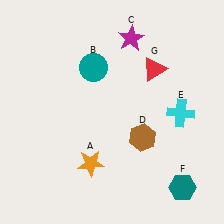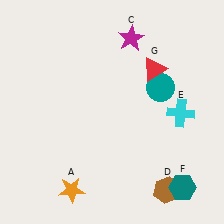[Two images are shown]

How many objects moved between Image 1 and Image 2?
3 objects moved between the two images.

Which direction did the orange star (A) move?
The orange star (A) moved down.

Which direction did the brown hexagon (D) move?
The brown hexagon (D) moved down.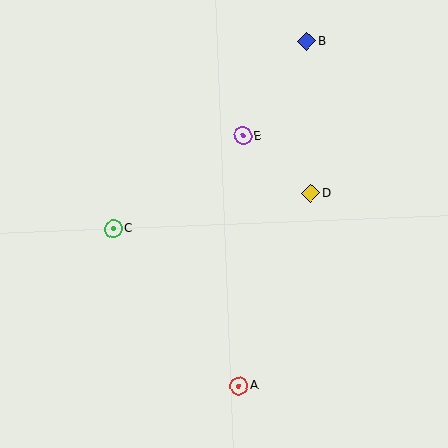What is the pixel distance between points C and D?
The distance between C and D is 201 pixels.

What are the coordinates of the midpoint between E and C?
The midpoint between E and C is at (178, 182).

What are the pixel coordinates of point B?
Point B is at (306, 41).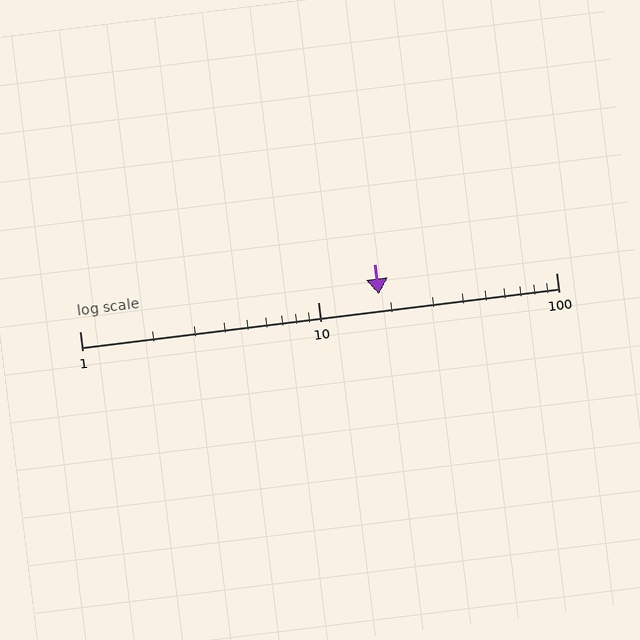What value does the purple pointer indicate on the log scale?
The pointer indicates approximately 18.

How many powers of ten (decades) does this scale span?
The scale spans 2 decades, from 1 to 100.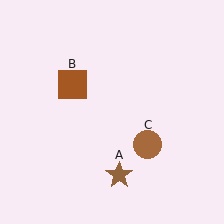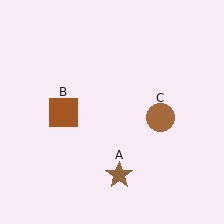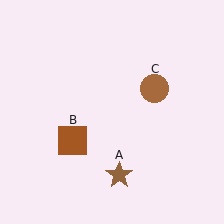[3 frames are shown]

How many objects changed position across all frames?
2 objects changed position: brown square (object B), brown circle (object C).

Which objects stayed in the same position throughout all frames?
Brown star (object A) remained stationary.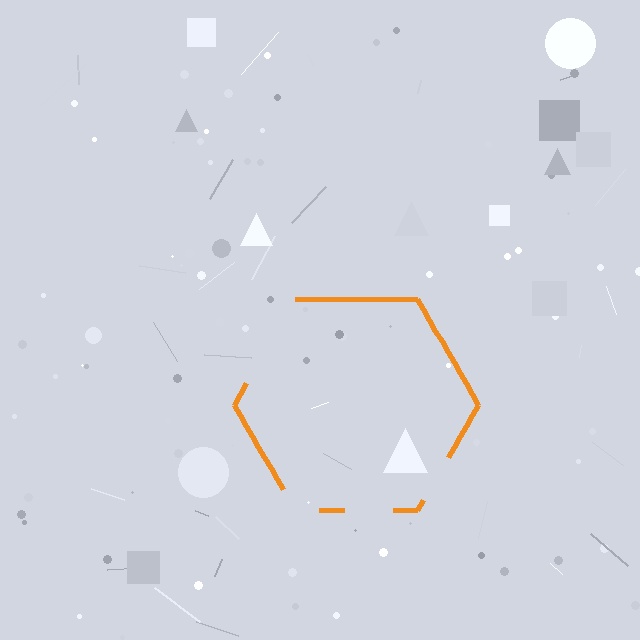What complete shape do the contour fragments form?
The contour fragments form a hexagon.